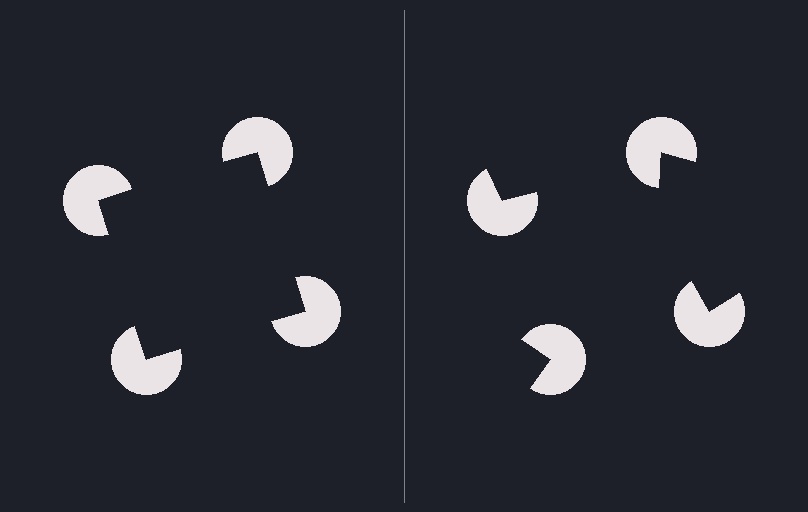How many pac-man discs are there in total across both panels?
8 — 4 on each side.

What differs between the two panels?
The pac-man discs are positioned identically on both sides; only the wedge orientations differ. On the left they align to a square; on the right they are misaligned.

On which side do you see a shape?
An illusory square appears on the left side. On the right side the wedge cuts are rotated, so no coherent shape forms.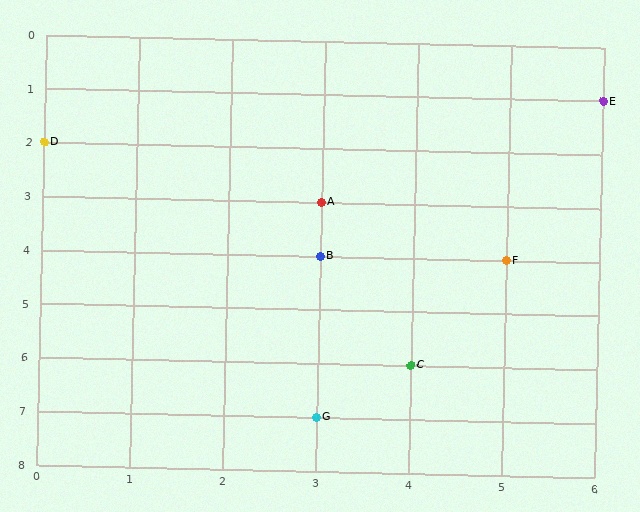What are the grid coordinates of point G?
Point G is at grid coordinates (3, 7).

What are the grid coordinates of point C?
Point C is at grid coordinates (4, 6).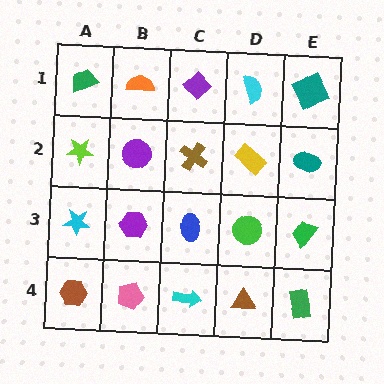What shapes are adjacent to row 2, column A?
A green trapezoid (row 1, column A), a cyan star (row 3, column A), a purple circle (row 2, column B).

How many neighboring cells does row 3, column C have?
4.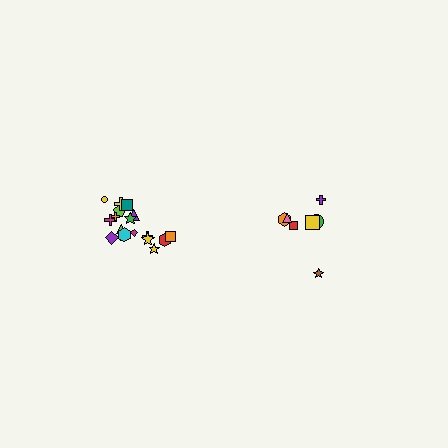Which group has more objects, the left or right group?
The left group.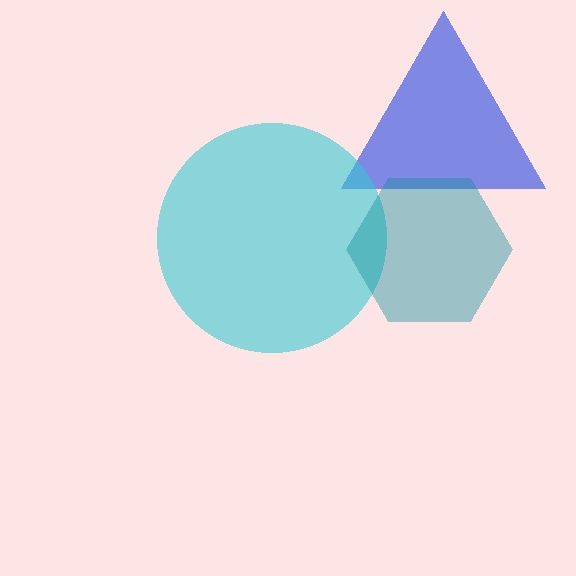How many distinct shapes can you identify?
There are 3 distinct shapes: a blue triangle, a cyan circle, a teal hexagon.